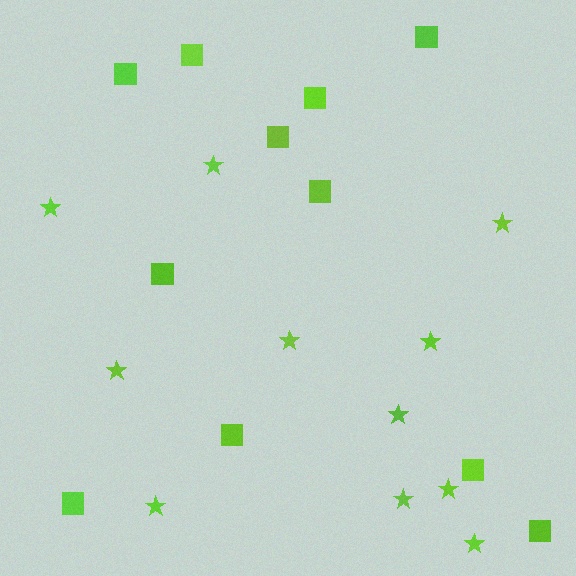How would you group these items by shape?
There are 2 groups: one group of stars (11) and one group of squares (11).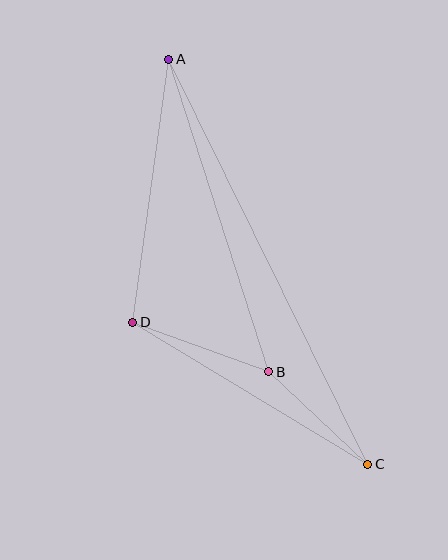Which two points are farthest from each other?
Points A and C are farthest from each other.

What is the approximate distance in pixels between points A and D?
The distance between A and D is approximately 266 pixels.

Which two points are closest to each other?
Points B and C are closest to each other.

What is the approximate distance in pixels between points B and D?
The distance between B and D is approximately 145 pixels.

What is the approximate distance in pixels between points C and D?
The distance between C and D is approximately 274 pixels.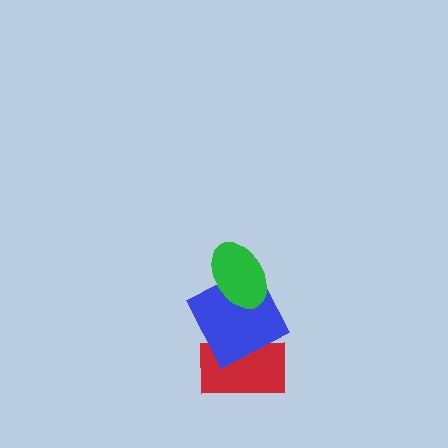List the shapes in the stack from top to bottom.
From top to bottom: the green ellipse, the blue square, the red rectangle.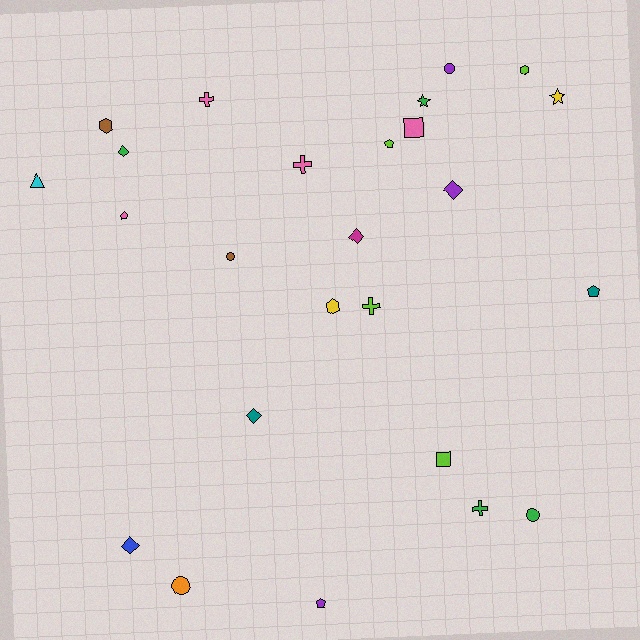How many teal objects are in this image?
There are 2 teal objects.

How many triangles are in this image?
There is 1 triangle.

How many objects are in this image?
There are 25 objects.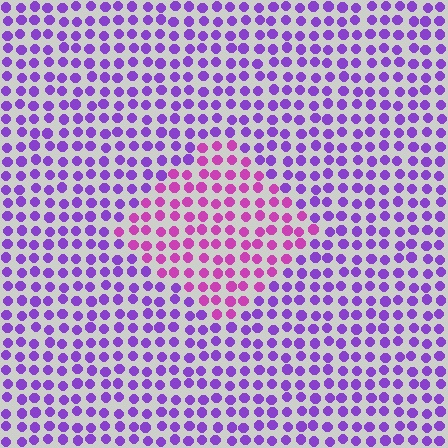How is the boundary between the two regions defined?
The boundary is defined purely by a slight shift in hue (about 39 degrees). Spacing, size, and orientation are identical on both sides.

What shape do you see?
I see a diamond.